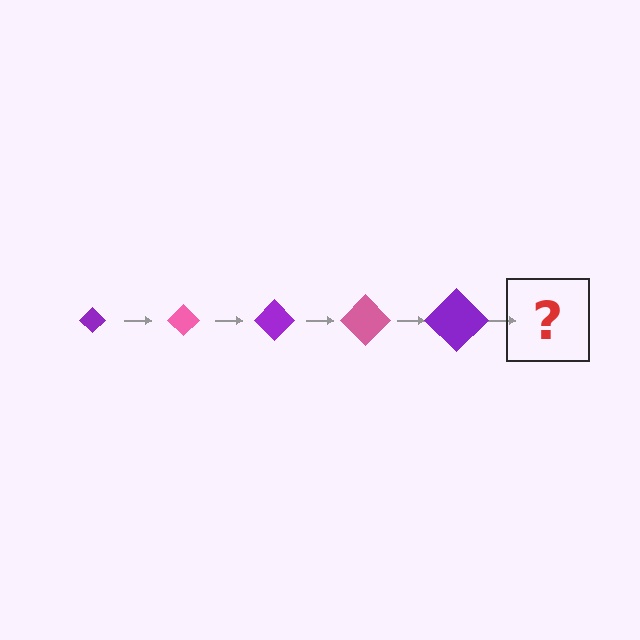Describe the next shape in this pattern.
It should be a pink diamond, larger than the previous one.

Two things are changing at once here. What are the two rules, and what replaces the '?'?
The two rules are that the diamond grows larger each step and the color cycles through purple and pink. The '?' should be a pink diamond, larger than the previous one.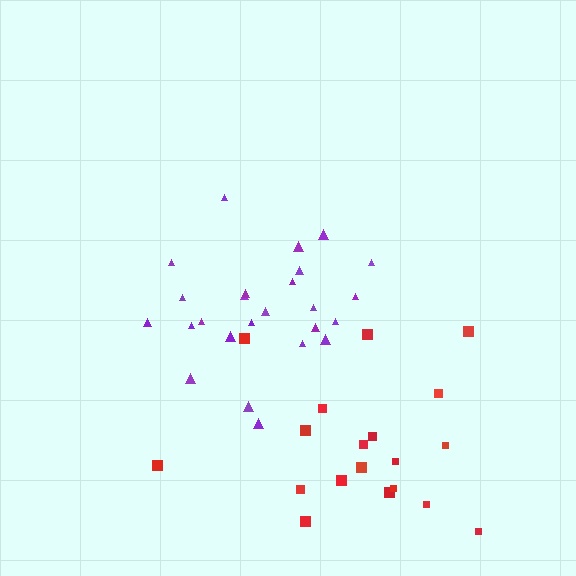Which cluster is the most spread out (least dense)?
Red.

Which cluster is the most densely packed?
Purple.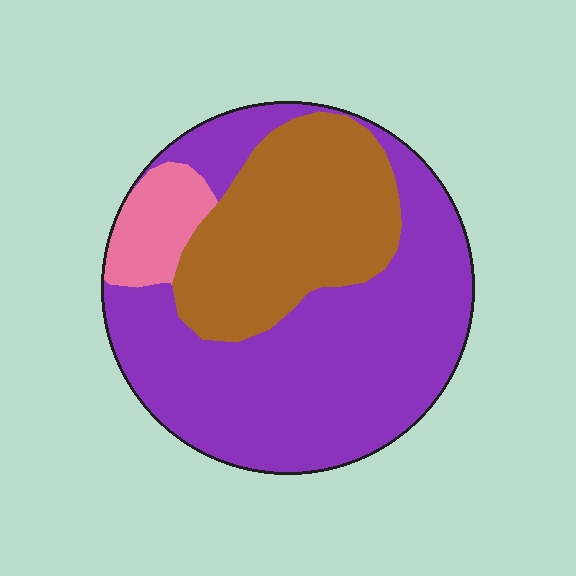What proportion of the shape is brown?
Brown takes up about one third (1/3) of the shape.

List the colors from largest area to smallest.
From largest to smallest: purple, brown, pink.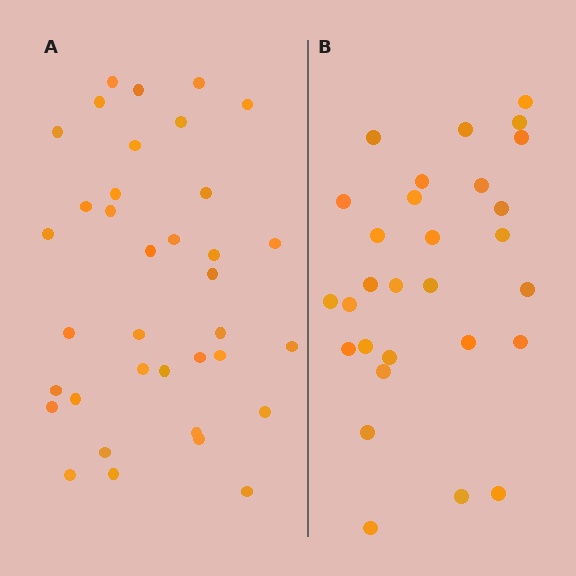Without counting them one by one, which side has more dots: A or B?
Region A (the left region) has more dots.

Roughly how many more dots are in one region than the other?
Region A has roughly 8 or so more dots than region B.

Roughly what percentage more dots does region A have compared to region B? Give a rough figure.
About 25% more.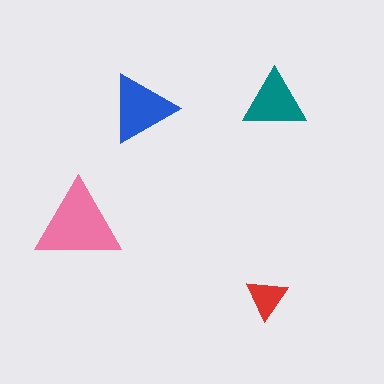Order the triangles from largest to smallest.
the pink one, the blue one, the teal one, the red one.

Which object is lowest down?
The red triangle is bottommost.